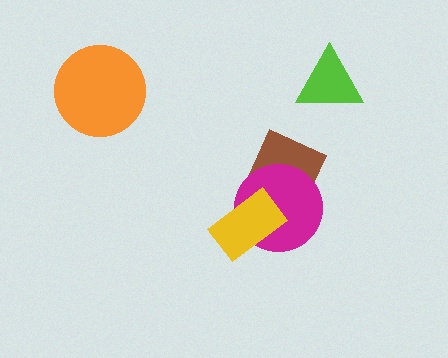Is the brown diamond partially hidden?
Yes, it is partially covered by another shape.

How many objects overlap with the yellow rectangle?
2 objects overlap with the yellow rectangle.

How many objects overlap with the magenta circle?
2 objects overlap with the magenta circle.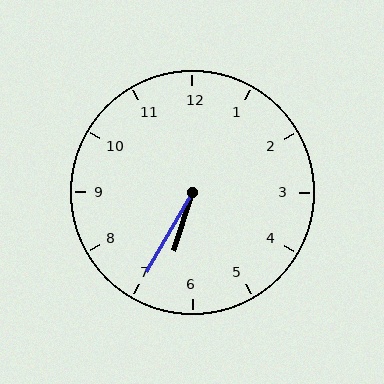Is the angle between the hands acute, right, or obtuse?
It is acute.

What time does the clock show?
6:35.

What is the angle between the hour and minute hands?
Approximately 12 degrees.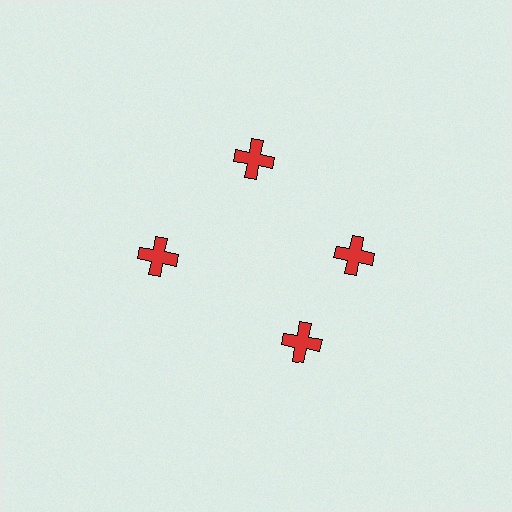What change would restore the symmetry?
The symmetry would be restored by rotating it back into even spacing with its neighbors so that all 4 crosses sit at equal angles and equal distance from the center.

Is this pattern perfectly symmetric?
No. The 4 red crosses are arranged in a ring, but one element near the 6 o'clock position is rotated out of alignment along the ring, breaking the 4-fold rotational symmetry.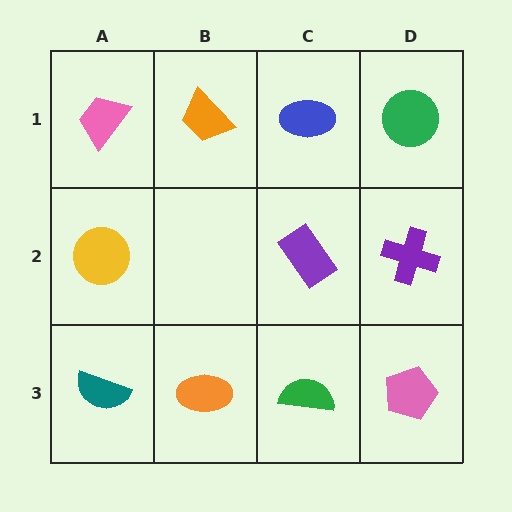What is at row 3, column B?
An orange ellipse.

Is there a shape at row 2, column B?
No, that cell is empty.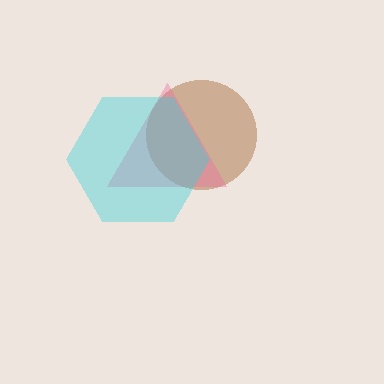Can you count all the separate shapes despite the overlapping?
Yes, there are 3 separate shapes.